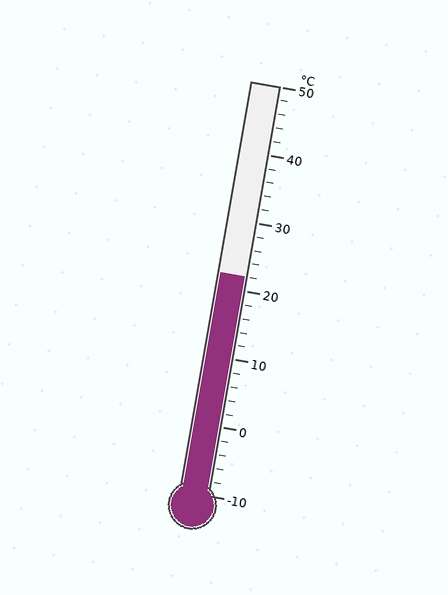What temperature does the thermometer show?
The thermometer shows approximately 22°C.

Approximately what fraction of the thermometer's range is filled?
The thermometer is filled to approximately 55% of its range.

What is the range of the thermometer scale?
The thermometer scale ranges from -10°C to 50°C.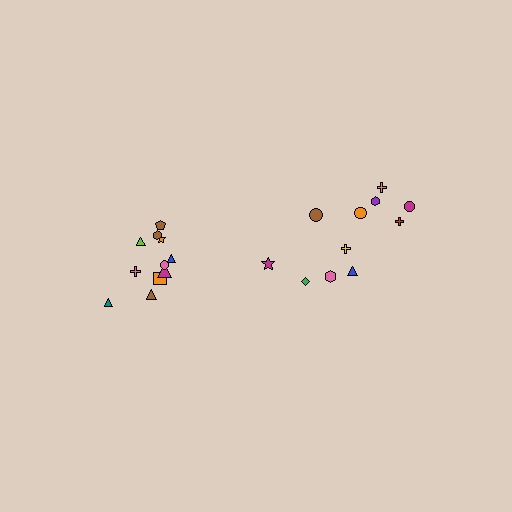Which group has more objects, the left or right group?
The left group.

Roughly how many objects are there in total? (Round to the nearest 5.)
Roughly 20 objects in total.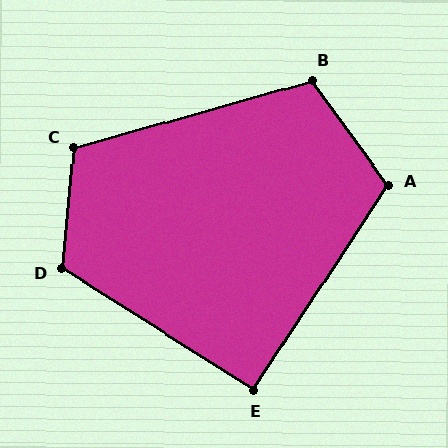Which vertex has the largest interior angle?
D, at approximately 117 degrees.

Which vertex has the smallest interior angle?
E, at approximately 91 degrees.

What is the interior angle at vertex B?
Approximately 110 degrees (obtuse).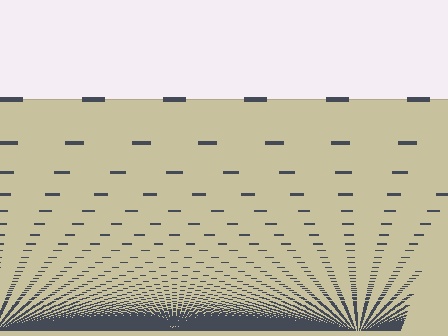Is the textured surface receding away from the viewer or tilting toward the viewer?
The surface appears to tilt toward the viewer. Texture elements get larger and sparser toward the top.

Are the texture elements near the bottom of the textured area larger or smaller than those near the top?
Smaller. The gradient is inverted — elements near the bottom are smaller and denser.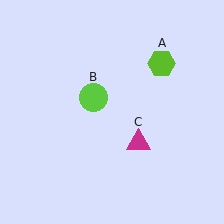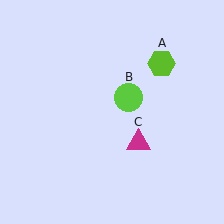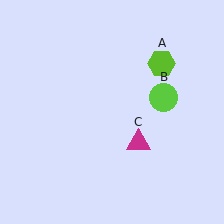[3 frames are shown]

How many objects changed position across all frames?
1 object changed position: lime circle (object B).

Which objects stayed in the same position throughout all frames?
Lime hexagon (object A) and magenta triangle (object C) remained stationary.